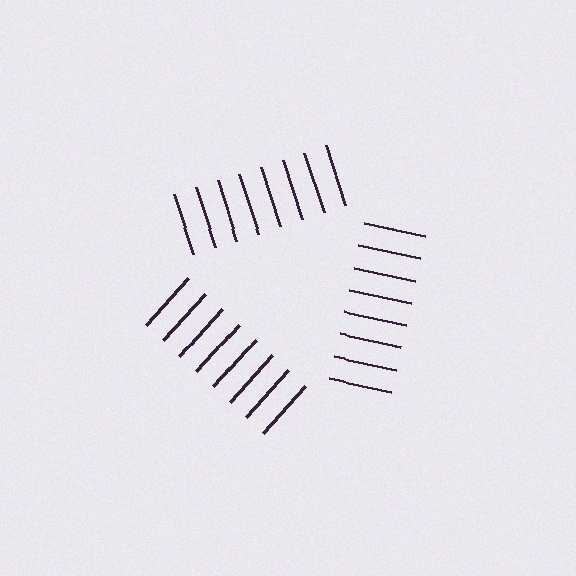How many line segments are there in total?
24 — 8 along each of the 3 edges.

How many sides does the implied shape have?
3 sides — the line-ends trace a triangle.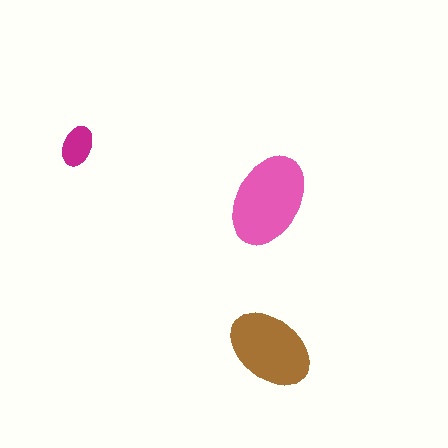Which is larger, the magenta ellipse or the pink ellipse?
The pink one.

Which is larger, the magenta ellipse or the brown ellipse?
The brown one.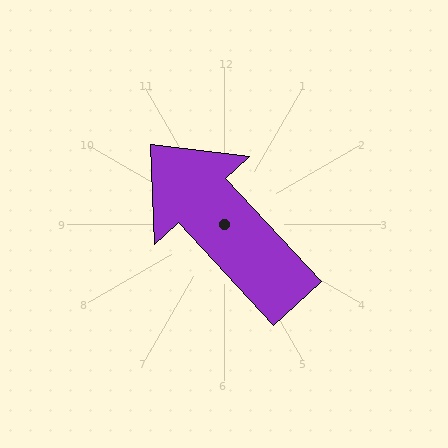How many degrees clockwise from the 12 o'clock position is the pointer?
Approximately 317 degrees.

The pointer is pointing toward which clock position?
Roughly 11 o'clock.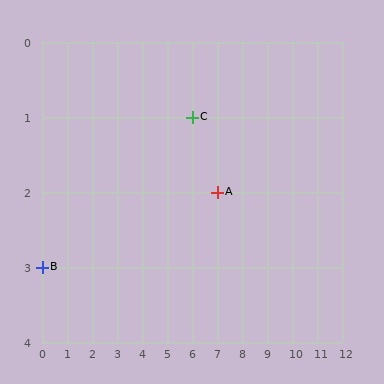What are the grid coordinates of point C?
Point C is at grid coordinates (6, 1).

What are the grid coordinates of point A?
Point A is at grid coordinates (7, 2).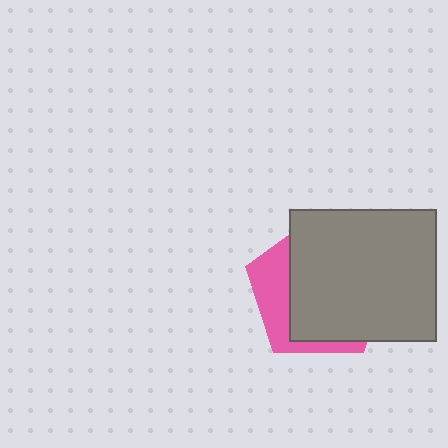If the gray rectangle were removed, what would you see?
You would see the complete pink pentagon.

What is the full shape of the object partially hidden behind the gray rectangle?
The partially hidden object is a pink pentagon.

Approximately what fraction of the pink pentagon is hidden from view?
Roughly 70% of the pink pentagon is hidden behind the gray rectangle.